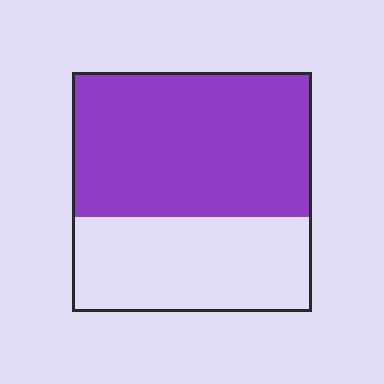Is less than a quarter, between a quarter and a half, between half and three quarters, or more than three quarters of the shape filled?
Between half and three quarters.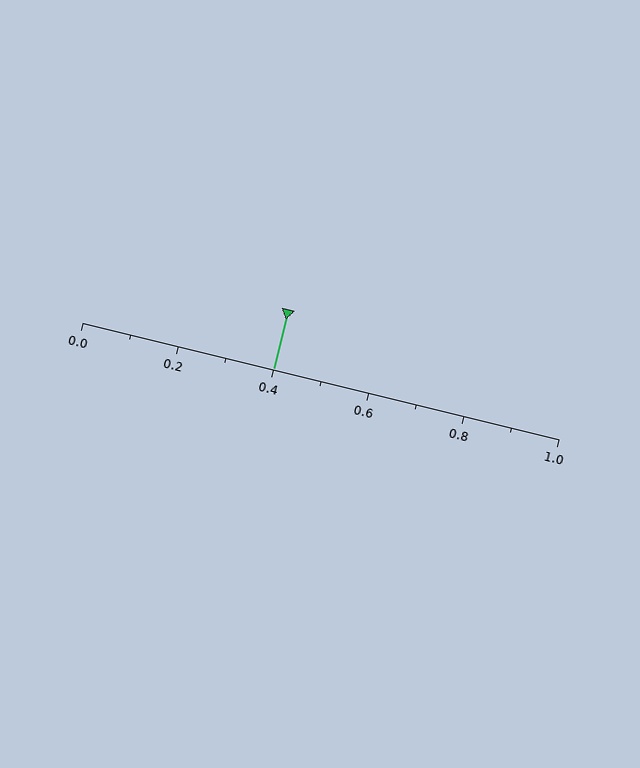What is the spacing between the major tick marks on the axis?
The major ticks are spaced 0.2 apart.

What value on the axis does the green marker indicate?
The marker indicates approximately 0.4.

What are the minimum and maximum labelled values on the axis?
The axis runs from 0.0 to 1.0.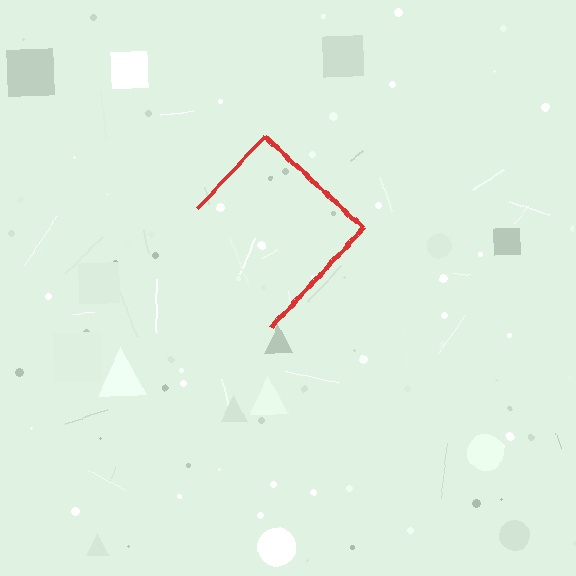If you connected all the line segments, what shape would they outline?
They would outline a diamond.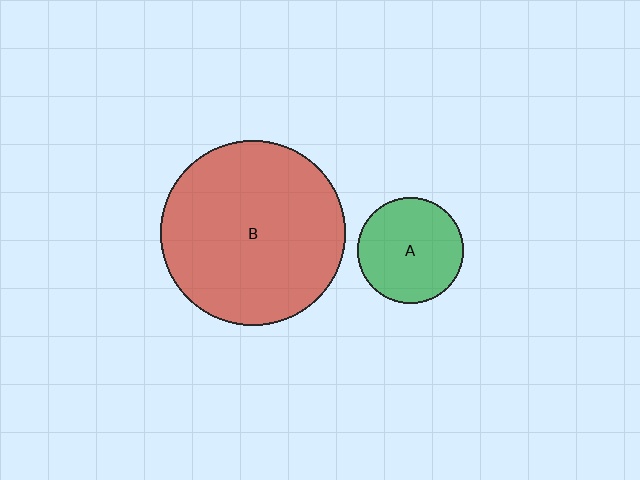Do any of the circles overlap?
No, none of the circles overlap.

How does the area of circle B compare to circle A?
Approximately 3.0 times.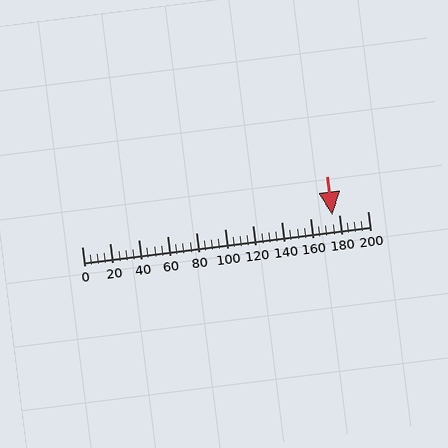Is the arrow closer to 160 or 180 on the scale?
The arrow is closer to 180.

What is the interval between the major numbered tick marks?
The major tick marks are spaced 20 units apart.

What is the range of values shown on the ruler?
The ruler shows values from 0 to 200.